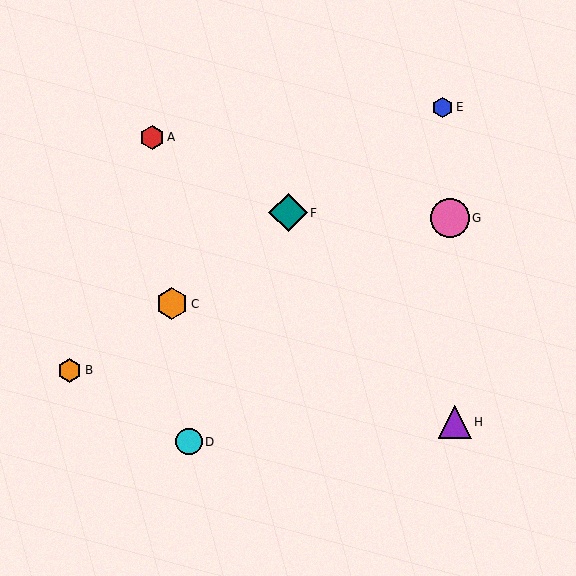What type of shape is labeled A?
Shape A is a red hexagon.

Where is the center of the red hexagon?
The center of the red hexagon is at (152, 137).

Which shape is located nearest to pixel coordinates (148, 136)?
The red hexagon (labeled A) at (152, 137) is nearest to that location.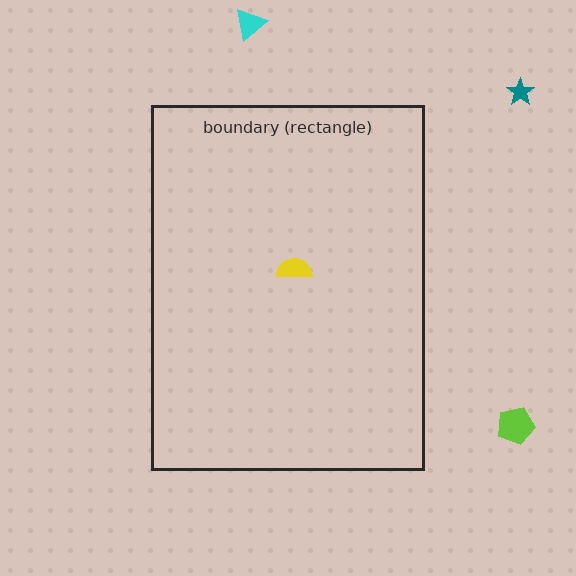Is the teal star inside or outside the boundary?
Outside.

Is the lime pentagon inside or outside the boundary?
Outside.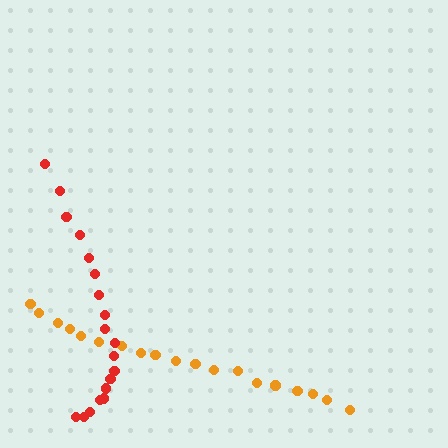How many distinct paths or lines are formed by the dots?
There are 2 distinct paths.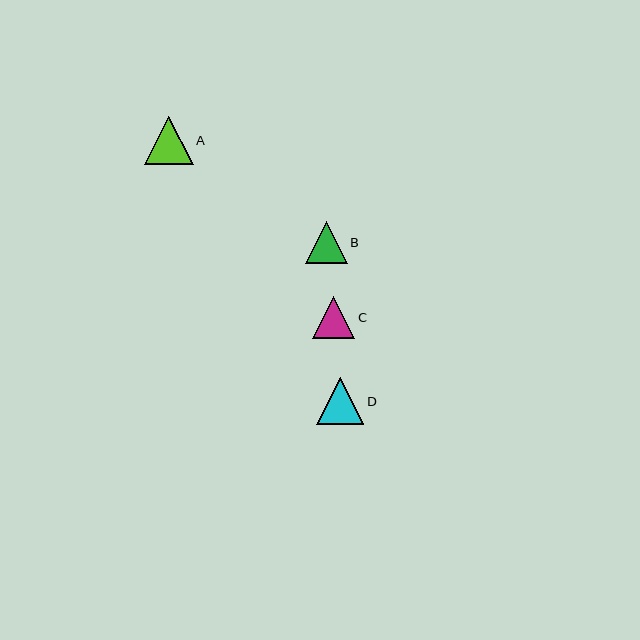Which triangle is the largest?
Triangle A is the largest with a size of approximately 48 pixels.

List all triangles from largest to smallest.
From largest to smallest: A, D, C, B.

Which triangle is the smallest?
Triangle B is the smallest with a size of approximately 42 pixels.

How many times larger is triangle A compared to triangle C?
Triangle A is approximately 1.1 times the size of triangle C.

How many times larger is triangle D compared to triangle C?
Triangle D is approximately 1.1 times the size of triangle C.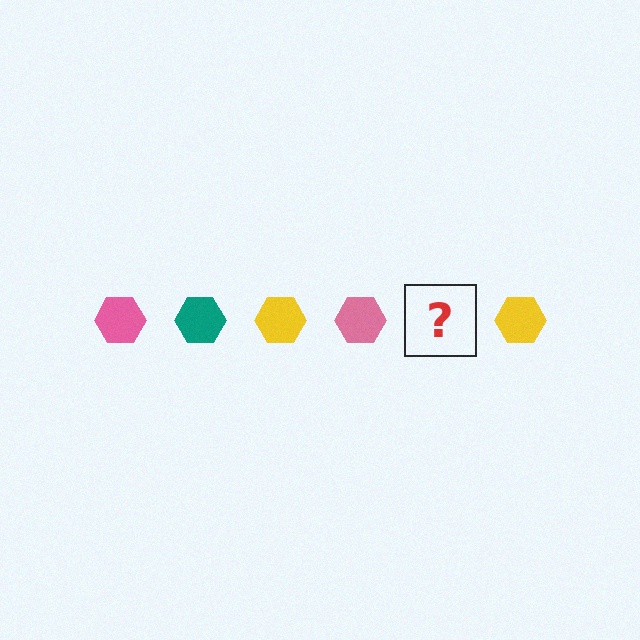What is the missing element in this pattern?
The missing element is a teal hexagon.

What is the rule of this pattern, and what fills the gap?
The rule is that the pattern cycles through pink, teal, yellow hexagons. The gap should be filled with a teal hexagon.